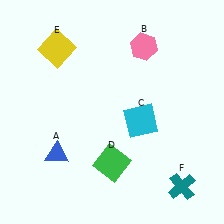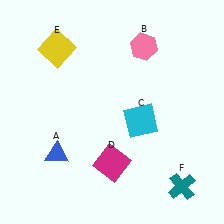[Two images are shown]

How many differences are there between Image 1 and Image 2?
There is 1 difference between the two images.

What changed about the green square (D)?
In Image 1, D is green. In Image 2, it changed to magenta.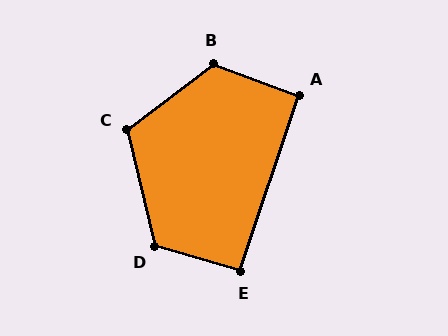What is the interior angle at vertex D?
Approximately 120 degrees (obtuse).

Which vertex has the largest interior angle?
B, at approximately 123 degrees.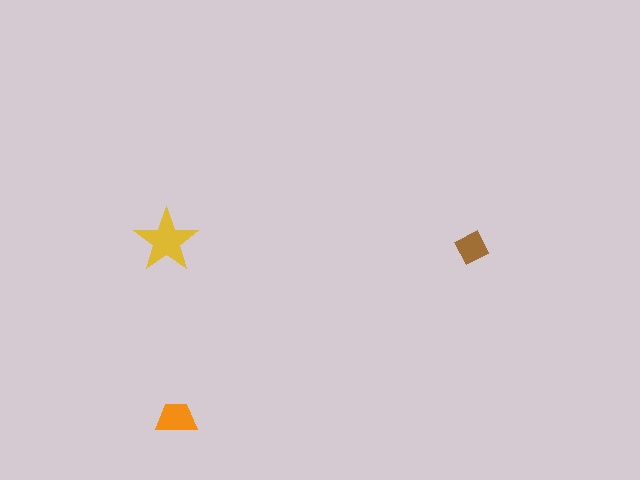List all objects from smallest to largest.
The brown square, the orange trapezoid, the yellow star.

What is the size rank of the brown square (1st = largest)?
3rd.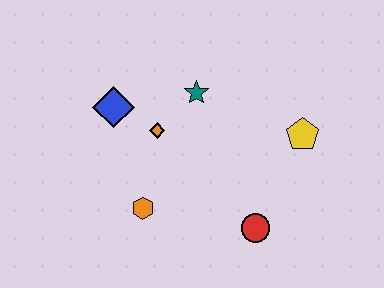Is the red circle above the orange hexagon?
No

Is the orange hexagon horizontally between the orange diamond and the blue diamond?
Yes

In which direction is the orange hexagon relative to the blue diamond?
The orange hexagon is below the blue diamond.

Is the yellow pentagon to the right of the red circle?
Yes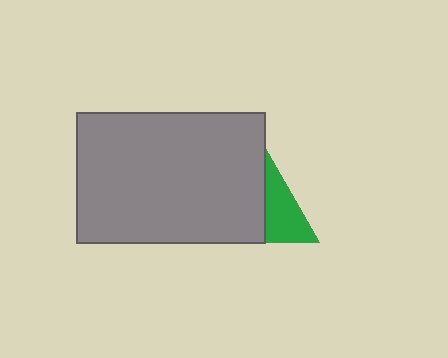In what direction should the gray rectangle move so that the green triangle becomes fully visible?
The gray rectangle should move left. That is the shortest direction to clear the overlap and leave the green triangle fully visible.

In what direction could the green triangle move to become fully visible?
The green triangle could move right. That would shift it out from behind the gray rectangle entirely.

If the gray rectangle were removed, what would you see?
You would see the complete green triangle.